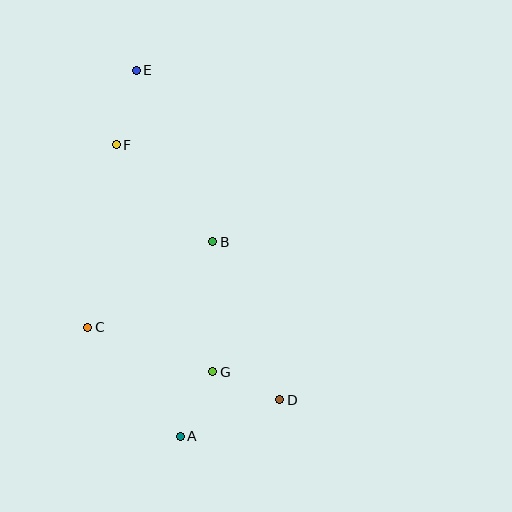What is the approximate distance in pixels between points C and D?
The distance between C and D is approximately 205 pixels.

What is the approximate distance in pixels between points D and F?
The distance between D and F is approximately 303 pixels.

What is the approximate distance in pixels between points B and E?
The distance between B and E is approximately 188 pixels.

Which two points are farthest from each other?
Points A and E are farthest from each other.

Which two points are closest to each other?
Points A and G are closest to each other.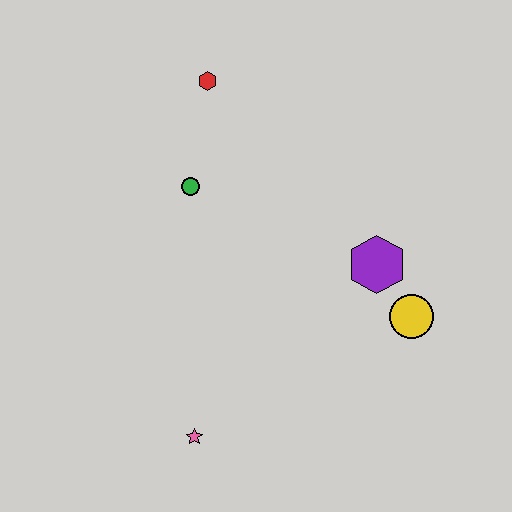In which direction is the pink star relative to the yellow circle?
The pink star is to the left of the yellow circle.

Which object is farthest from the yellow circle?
The red hexagon is farthest from the yellow circle.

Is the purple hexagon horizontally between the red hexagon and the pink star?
No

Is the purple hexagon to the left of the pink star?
No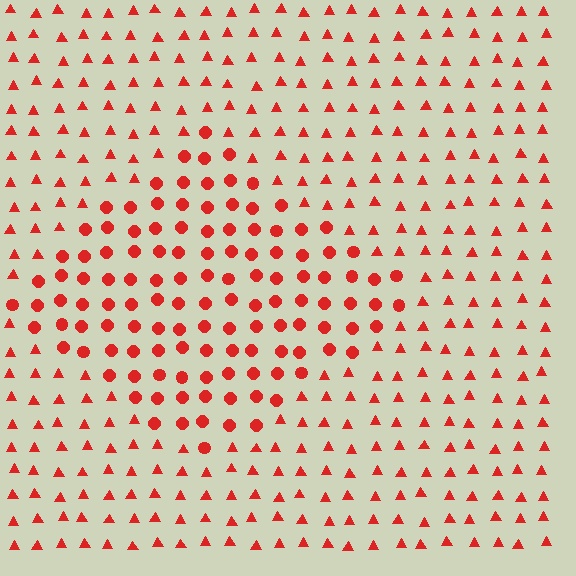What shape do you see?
I see a diamond.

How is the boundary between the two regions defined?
The boundary is defined by a change in element shape: circles inside vs. triangles outside. All elements share the same color and spacing.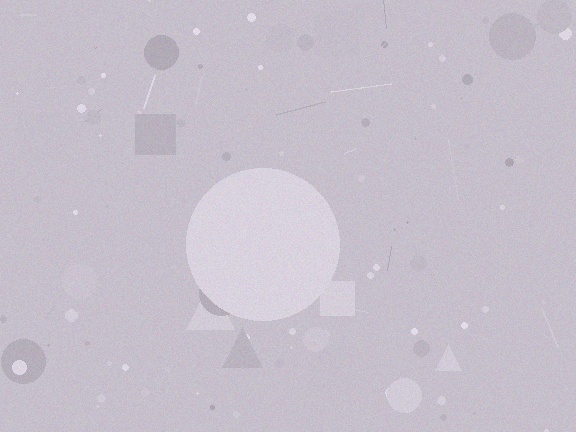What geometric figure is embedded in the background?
A circle is embedded in the background.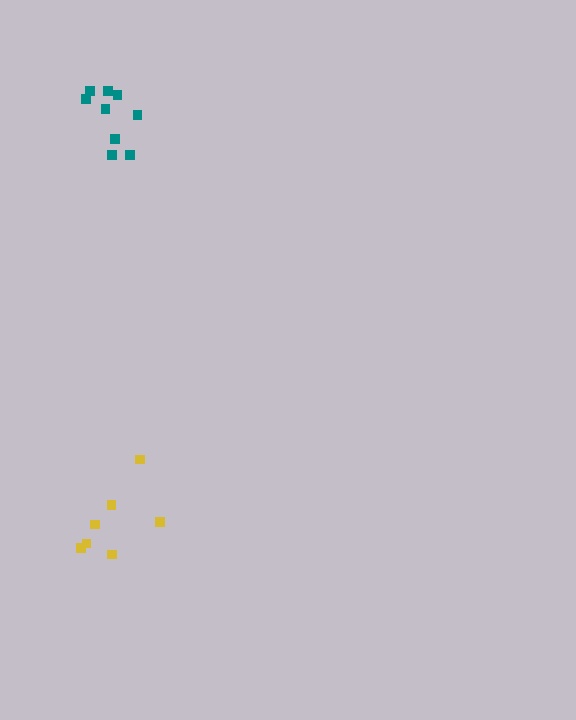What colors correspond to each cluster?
The clusters are colored: yellow, teal.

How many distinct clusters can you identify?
There are 2 distinct clusters.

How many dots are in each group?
Group 1: 7 dots, Group 2: 9 dots (16 total).